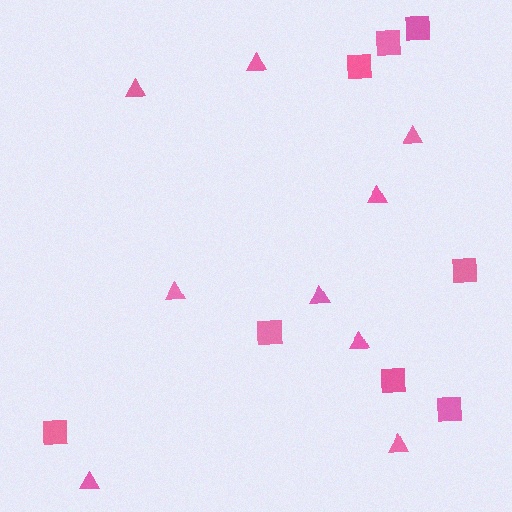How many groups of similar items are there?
There are 2 groups: one group of squares (8) and one group of triangles (9).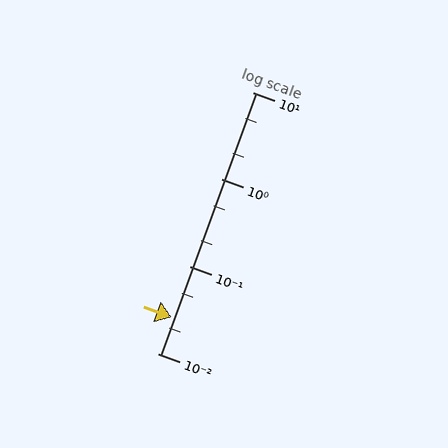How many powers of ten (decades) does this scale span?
The scale spans 3 decades, from 0.01 to 10.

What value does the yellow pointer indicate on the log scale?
The pointer indicates approximately 0.026.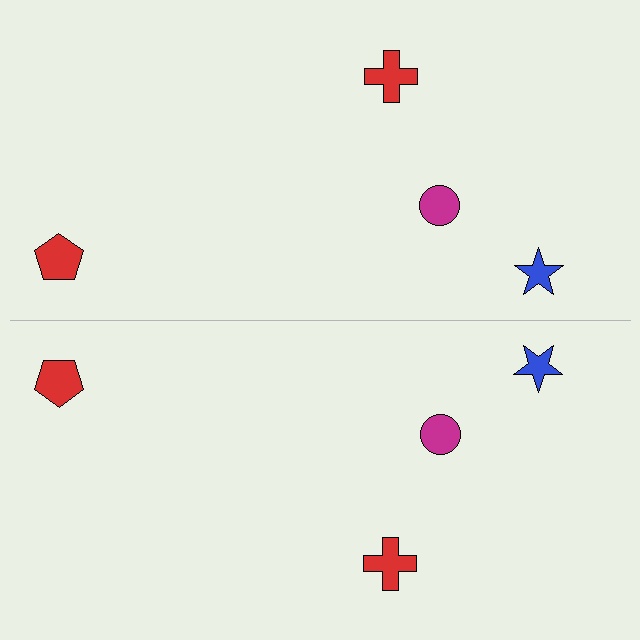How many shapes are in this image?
There are 8 shapes in this image.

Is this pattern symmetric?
Yes, this pattern has bilateral (reflection) symmetry.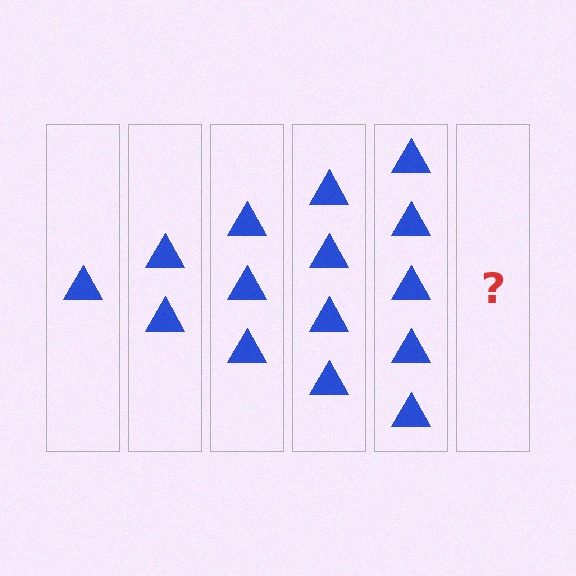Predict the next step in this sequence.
The next step is 6 triangles.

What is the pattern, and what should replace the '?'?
The pattern is that each step adds one more triangle. The '?' should be 6 triangles.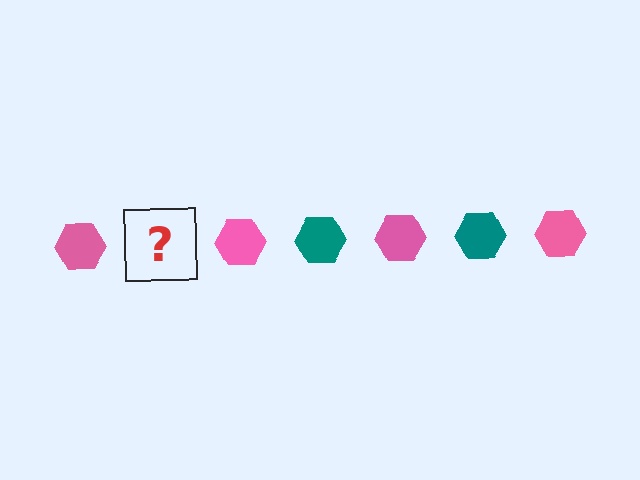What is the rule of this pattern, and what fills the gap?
The rule is that the pattern cycles through pink, teal hexagons. The gap should be filled with a teal hexagon.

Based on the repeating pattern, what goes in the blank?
The blank should be a teal hexagon.